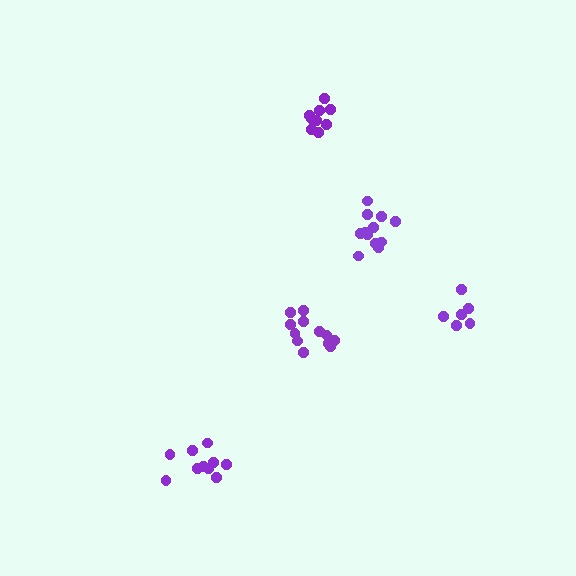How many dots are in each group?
Group 1: 12 dots, Group 2: 10 dots, Group 3: 12 dots, Group 4: 6 dots, Group 5: 9 dots (49 total).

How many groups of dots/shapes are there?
There are 5 groups.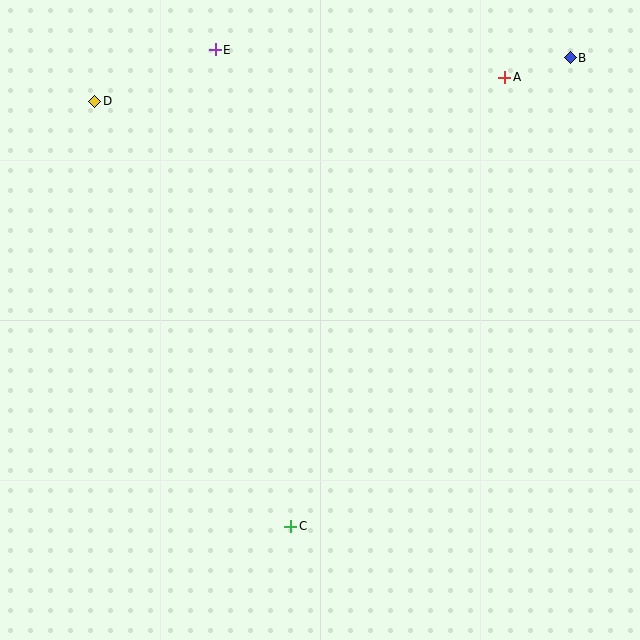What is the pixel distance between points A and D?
The distance between A and D is 411 pixels.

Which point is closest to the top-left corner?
Point D is closest to the top-left corner.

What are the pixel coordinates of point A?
Point A is at (505, 77).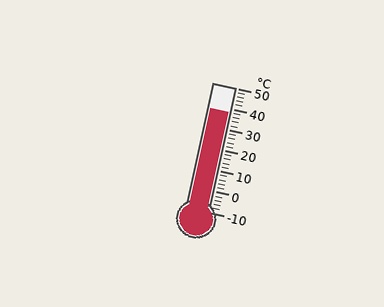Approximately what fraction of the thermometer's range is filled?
The thermometer is filled to approximately 80% of its range.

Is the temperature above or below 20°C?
The temperature is above 20°C.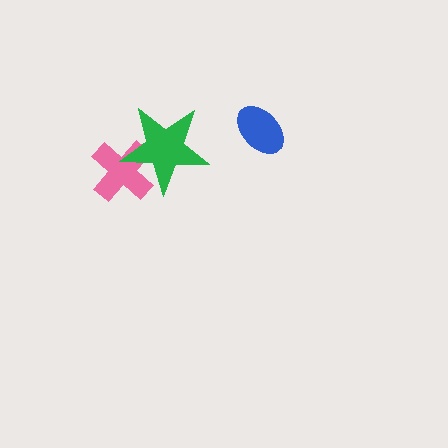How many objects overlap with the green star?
1 object overlaps with the green star.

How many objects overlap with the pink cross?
1 object overlaps with the pink cross.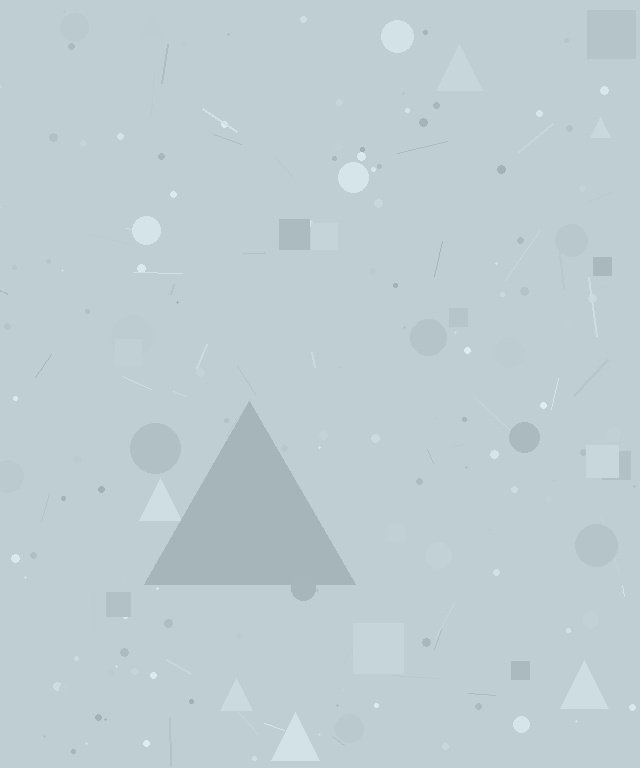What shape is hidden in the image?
A triangle is hidden in the image.